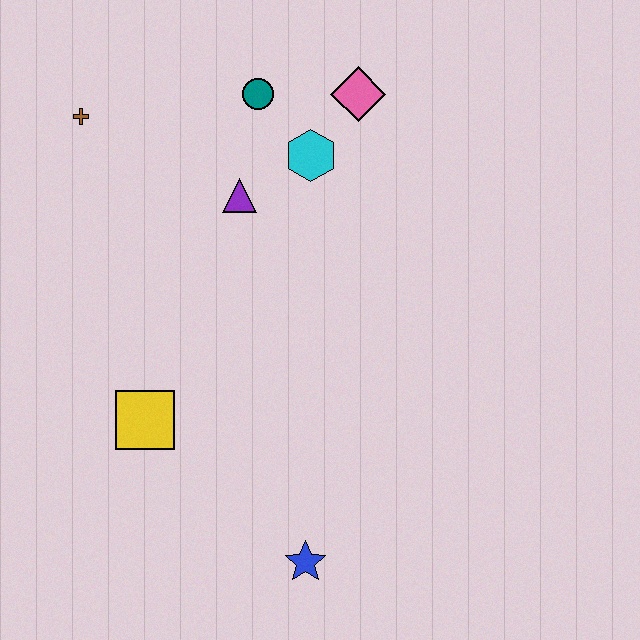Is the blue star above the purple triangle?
No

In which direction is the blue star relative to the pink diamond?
The blue star is below the pink diamond.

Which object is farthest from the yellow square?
The pink diamond is farthest from the yellow square.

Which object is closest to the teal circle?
The cyan hexagon is closest to the teal circle.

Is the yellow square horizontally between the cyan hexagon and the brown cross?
Yes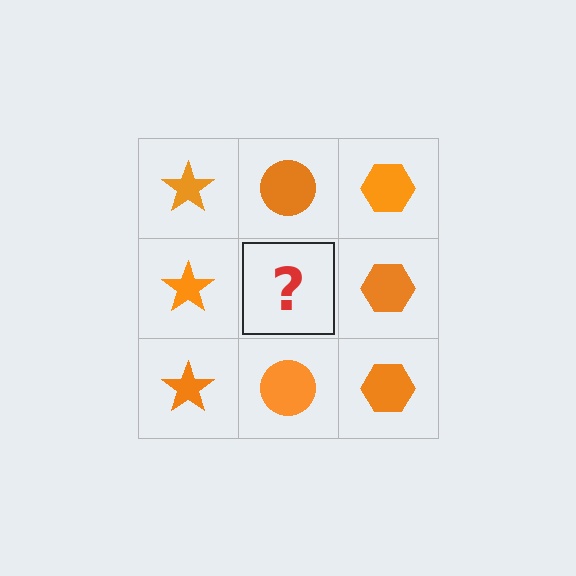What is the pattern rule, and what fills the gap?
The rule is that each column has a consistent shape. The gap should be filled with an orange circle.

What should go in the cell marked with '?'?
The missing cell should contain an orange circle.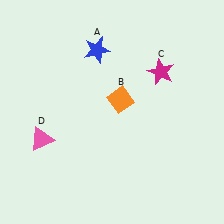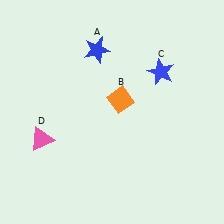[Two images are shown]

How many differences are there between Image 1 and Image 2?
There is 1 difference between the two images.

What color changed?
The star (C) changed from magenta in Image 1 to blue in Image 2.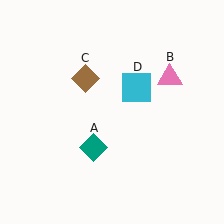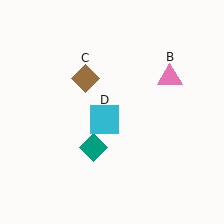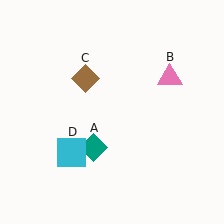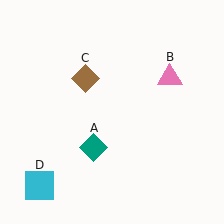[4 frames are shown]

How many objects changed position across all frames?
1 object changed position: cyan square (object D).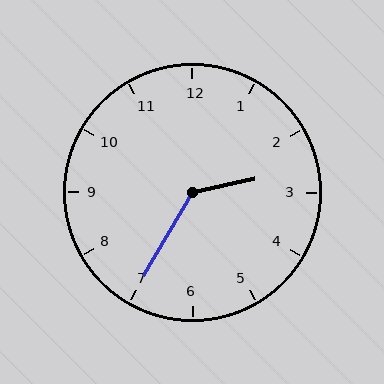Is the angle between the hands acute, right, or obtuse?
It is obtuse.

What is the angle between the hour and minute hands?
Approximately 132 degrees.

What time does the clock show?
2:35.